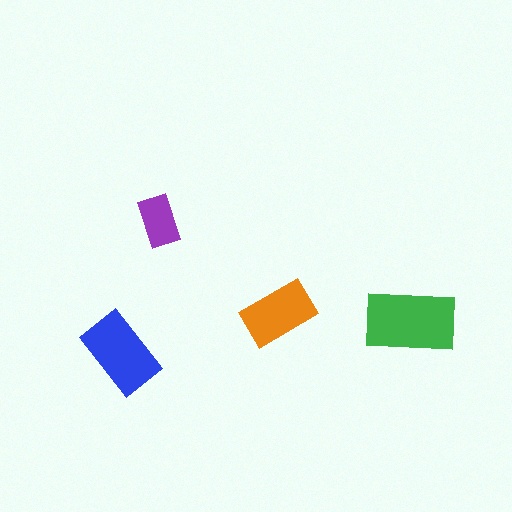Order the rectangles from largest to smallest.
the green one, the blue one, the orange one, the purple one.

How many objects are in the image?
There are 4 objects in the image.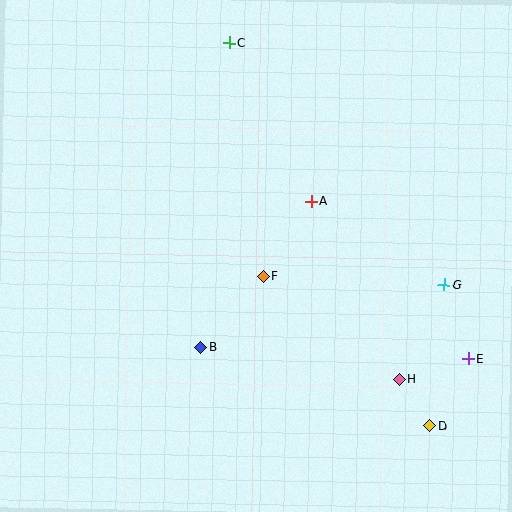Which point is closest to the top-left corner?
Point C is closest to the top-left corner.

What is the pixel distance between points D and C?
The distance between D and C is 433 pixels.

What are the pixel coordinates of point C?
Point C is at (229, 42).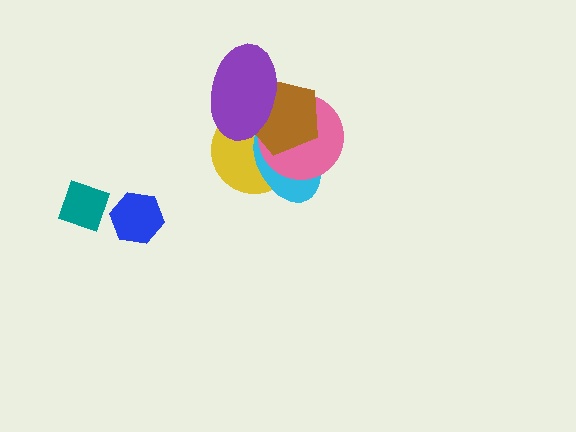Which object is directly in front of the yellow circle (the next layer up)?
The cyan ellipse is directly in front of the yellow circle.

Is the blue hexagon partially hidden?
No, no other shape covers it.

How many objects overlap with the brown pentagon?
4 objects overlap with the brown pentagon.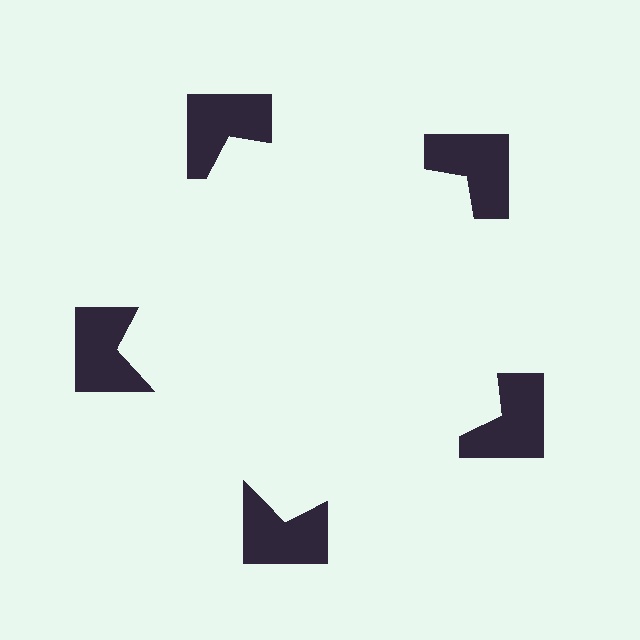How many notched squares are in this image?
There are 5 — one at each vertex of the illusory pentagon.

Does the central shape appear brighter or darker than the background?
It typically appears slightly brighter than the background, even though no actual brightness change is drawn.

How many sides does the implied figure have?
5 sides.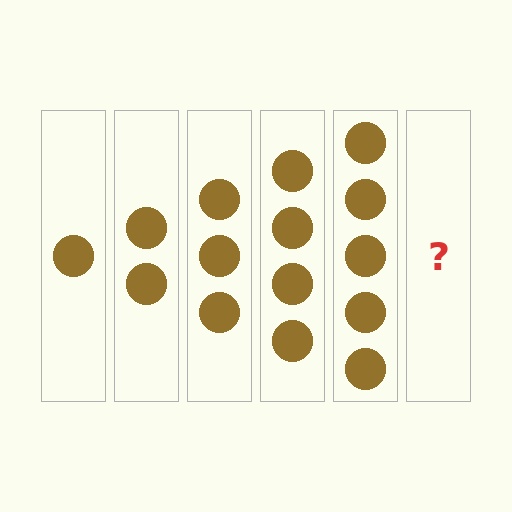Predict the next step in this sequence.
The next step is 6 circles.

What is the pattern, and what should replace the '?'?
The pattern is that each step adds one more circle. The '?' should be 6 circles.